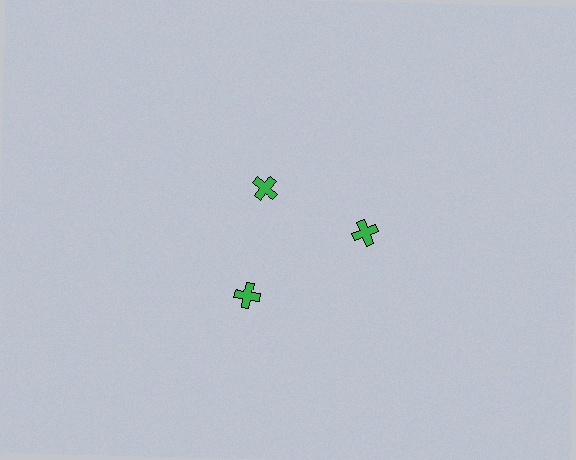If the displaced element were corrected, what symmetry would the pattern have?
It would have 3-fold rotational symmetry — the pattern would map onto itself every 120 degrees.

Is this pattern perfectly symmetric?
No. The 3 green crosses are arranged in a ring, but one element near the 11 o'clock position is pulled inward toward the center, breaking the 3-fold rotational symmetry.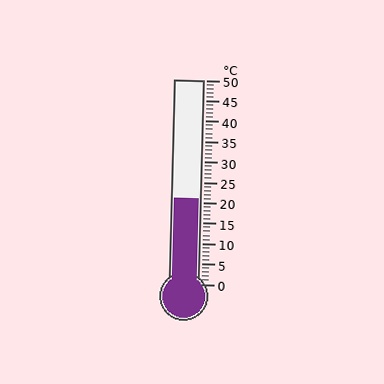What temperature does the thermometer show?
The thermometer shows approximately 21°C.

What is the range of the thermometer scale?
The thermometer scale ranges from 0°C to 50°C.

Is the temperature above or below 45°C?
The temperature is below 45°C.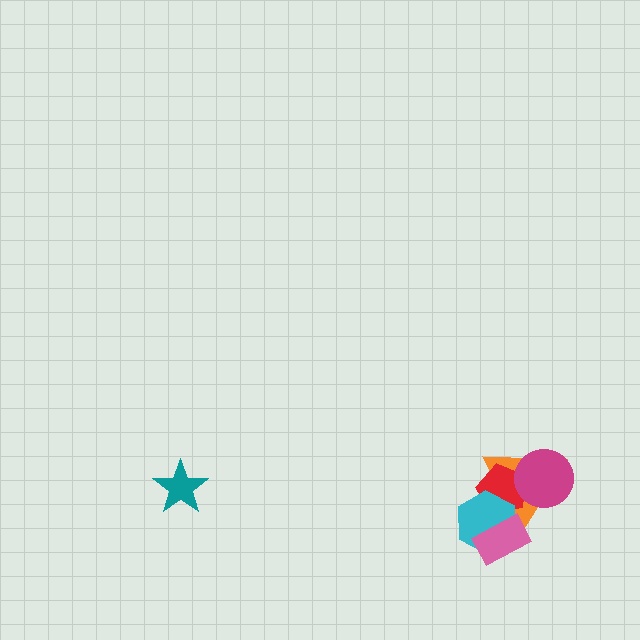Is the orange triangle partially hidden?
Yes, it is partially covered by another shape.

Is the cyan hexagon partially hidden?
Yes, it is partially covered by another shape.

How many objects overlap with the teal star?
0 objects overlap with the teal star.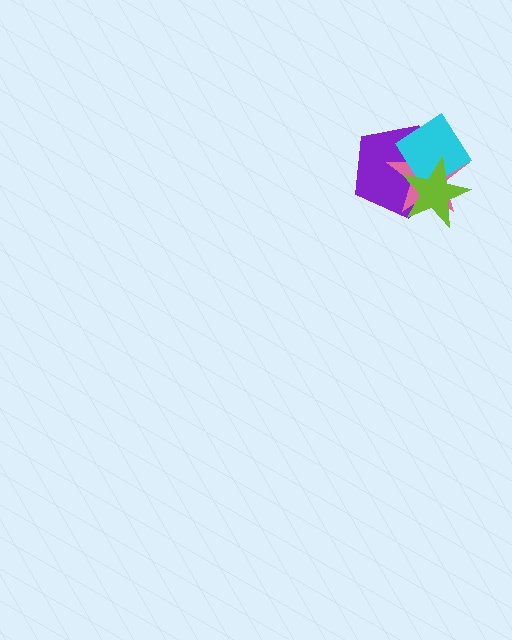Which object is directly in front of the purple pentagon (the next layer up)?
The pink star is directly in front of the purple pentagon.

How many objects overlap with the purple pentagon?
3 objects overlap with the purple pentagon.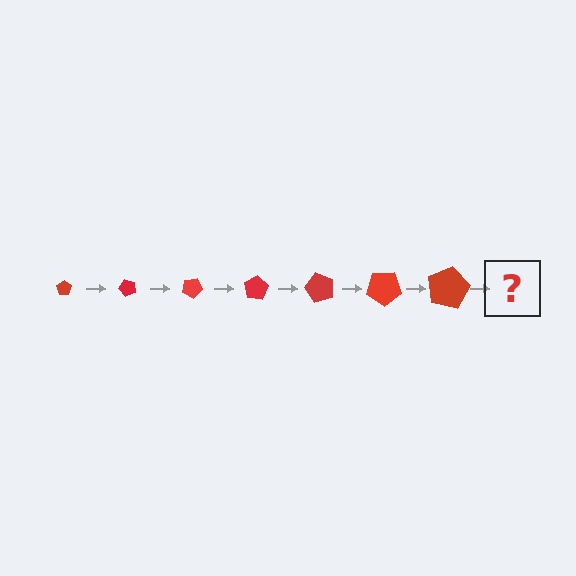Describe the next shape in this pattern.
It should be a pentagon, larger than the previous one and rotated 350 degrees from the start.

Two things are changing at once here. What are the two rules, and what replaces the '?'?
The two rules are that the pentagon grows larger each step and it rotates 50 degrees each step. The '?' should be a pentagon, larger than the previous one and rotated 350 degrees from the start.